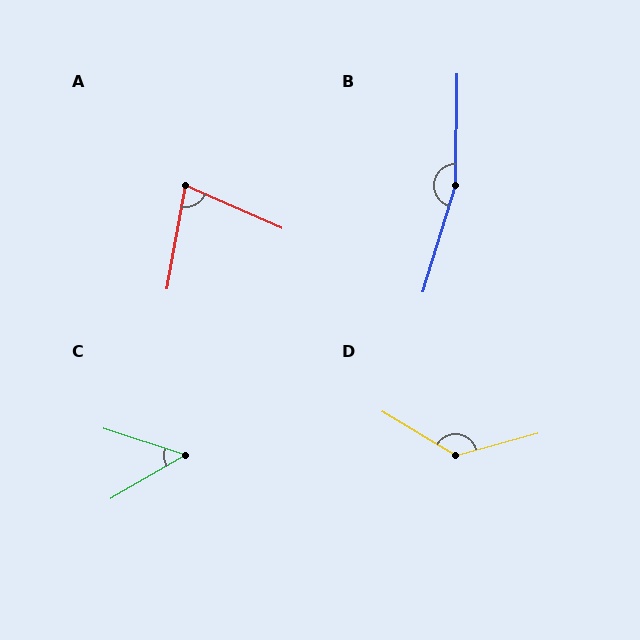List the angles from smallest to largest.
C (48°), A (76°), D (133°), B (164°).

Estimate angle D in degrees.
Approximately 133 degrees.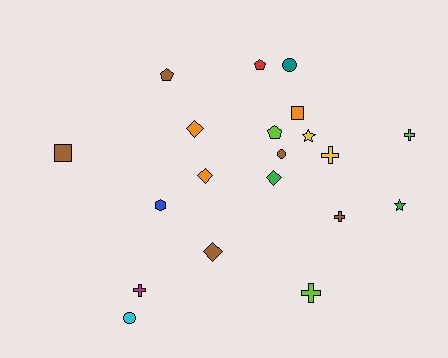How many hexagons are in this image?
There is 1 hexagon.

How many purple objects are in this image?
There are no purple objects.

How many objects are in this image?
There are 20 objects.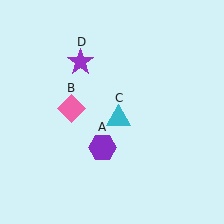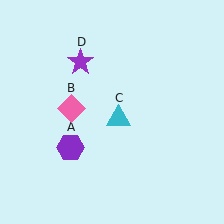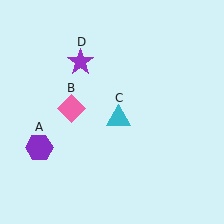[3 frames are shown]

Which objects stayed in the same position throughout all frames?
Pink diamond (object B) and cyan triangle (object C) and purple star (object D) remained stationary.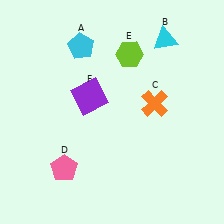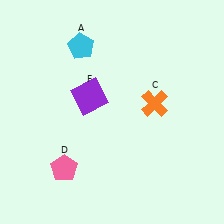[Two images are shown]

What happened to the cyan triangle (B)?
The cyan triangle (B) was removed in Image 2. It was in the top-right area of Image 1.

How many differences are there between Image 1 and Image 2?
There are 2 differences between the two images.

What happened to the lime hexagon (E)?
The lime hexagon (E) was removed in Image 2. It was in the top-right area of Image 1.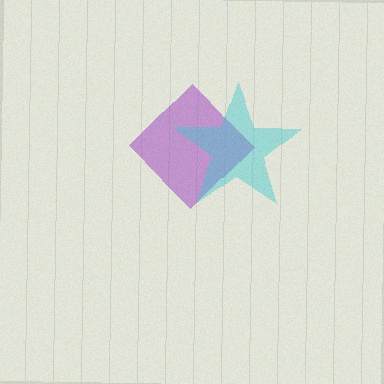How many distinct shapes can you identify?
There are 2 distinct shapes: a purple diamond, a cyan star.